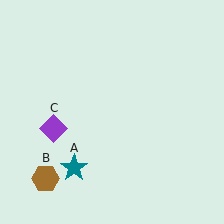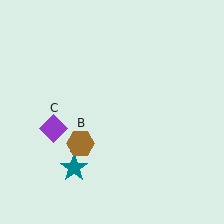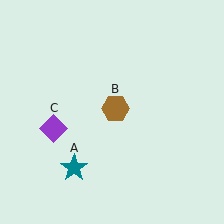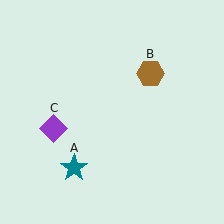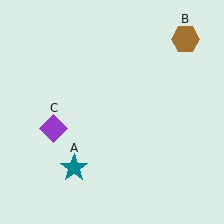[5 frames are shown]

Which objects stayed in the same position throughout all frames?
Teal star (object A) and purple diamond (object C) remained stationary.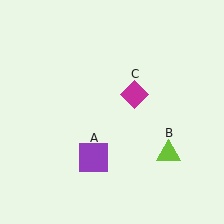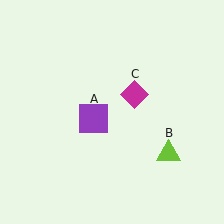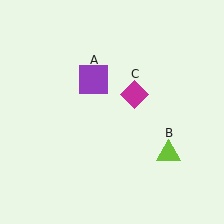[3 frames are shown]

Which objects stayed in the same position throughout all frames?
Lime triangle (object B) and magenta diamond (object C) remained stationary.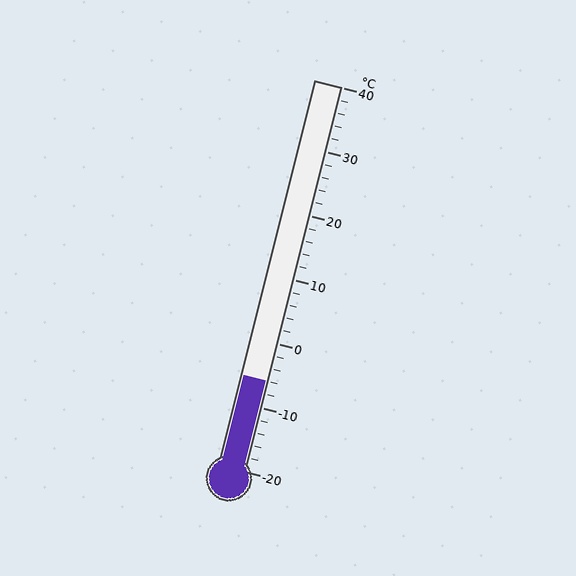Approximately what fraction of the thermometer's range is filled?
The thermometer is filled to approximately 25% of its range.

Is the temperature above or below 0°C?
The temperature is below 0°C.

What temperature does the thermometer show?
The thermometer shows approximately -6°C.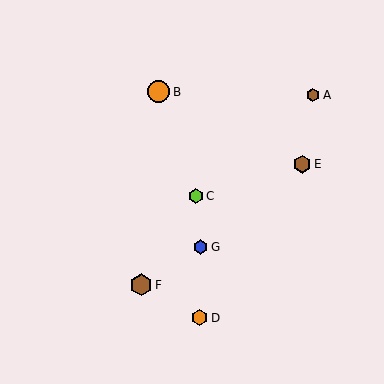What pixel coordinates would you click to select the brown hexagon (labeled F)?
Click at (141, 285) to select the brown hexagon F.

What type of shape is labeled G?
Shape G is a blue hexagon.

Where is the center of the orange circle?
The center of the orange circle is at (159, 92).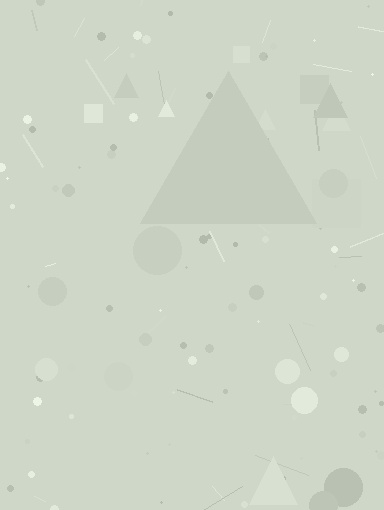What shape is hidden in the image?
A triangle is hidden in the image.